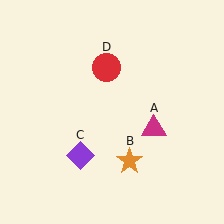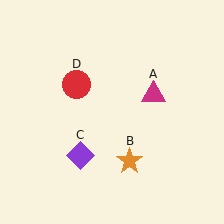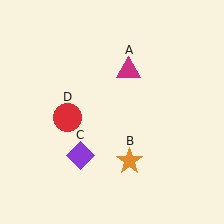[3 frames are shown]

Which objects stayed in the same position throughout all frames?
Orange star (object B) and purple diamond (object C) remained stationary.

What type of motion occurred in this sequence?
The magenta triangle (object A), red circle (object D) rotated counterclockwise around the center of the scene.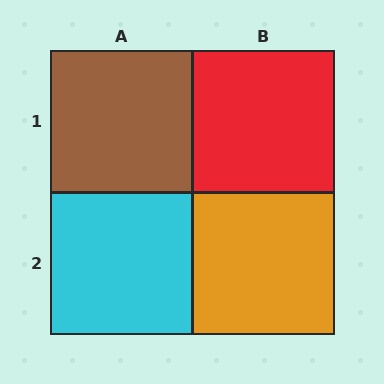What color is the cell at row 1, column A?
Brown.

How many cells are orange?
1 cell is orange.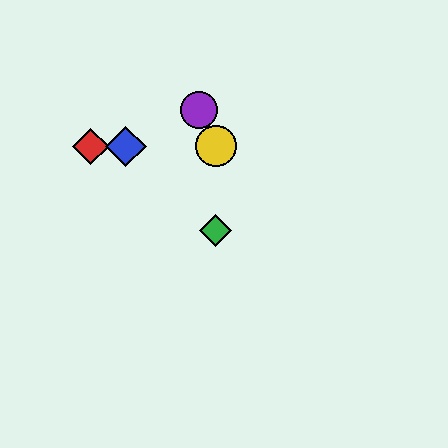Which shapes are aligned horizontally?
The red diamond, the blue diamond, the yellow circle are aligned horizontally.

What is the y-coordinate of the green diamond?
The green diamond is at y≈231.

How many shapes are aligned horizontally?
3 shapes (the red diamond, the blue diamond, the yellow circle) are aligned horizontally.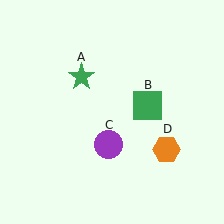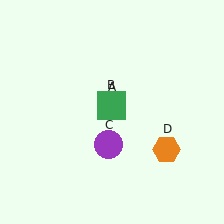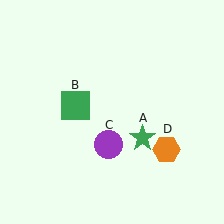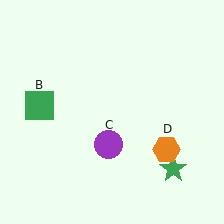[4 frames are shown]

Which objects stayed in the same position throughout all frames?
Purple circle (object C) and orange hexagon (object D) remained stationary.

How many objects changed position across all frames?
2 objects changed position: green star (object A), green square (object B).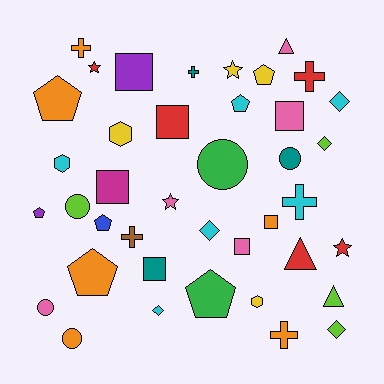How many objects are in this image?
There are 40 objects.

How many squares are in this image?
There are 7 squares.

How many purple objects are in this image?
There are 2 purple objects.